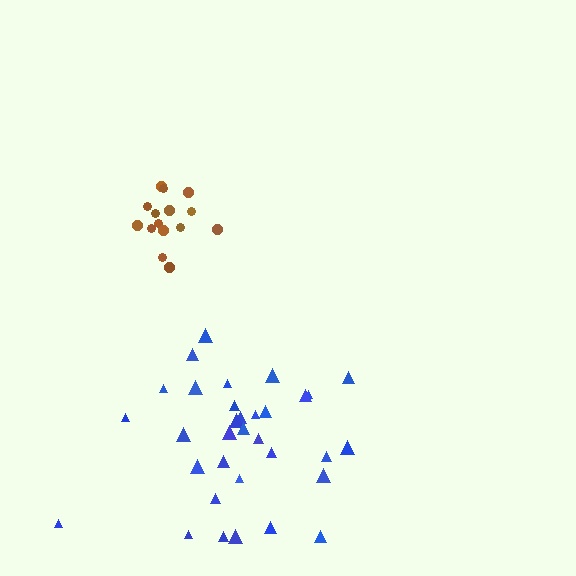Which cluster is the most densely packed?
Brown.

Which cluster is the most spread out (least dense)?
Blue.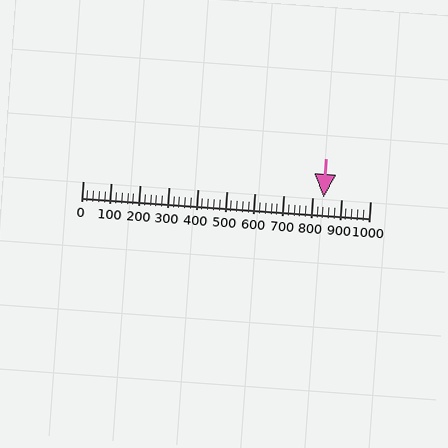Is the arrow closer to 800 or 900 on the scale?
The arrow is closer to 800.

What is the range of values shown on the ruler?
The ruler shows values from 0 to 1000.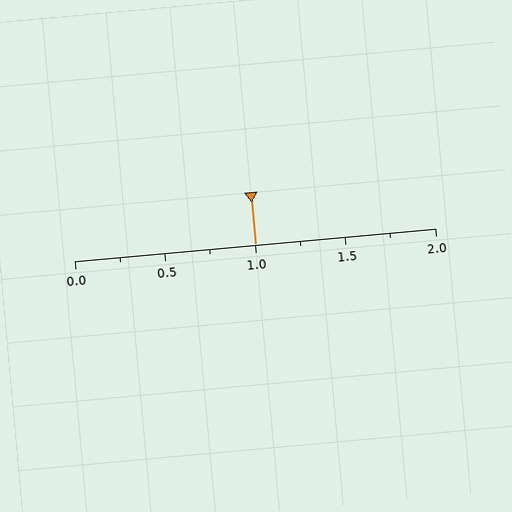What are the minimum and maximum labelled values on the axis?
The axis runs from 0.0 to 2.0.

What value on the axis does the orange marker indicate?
The marker indicates approximately 1.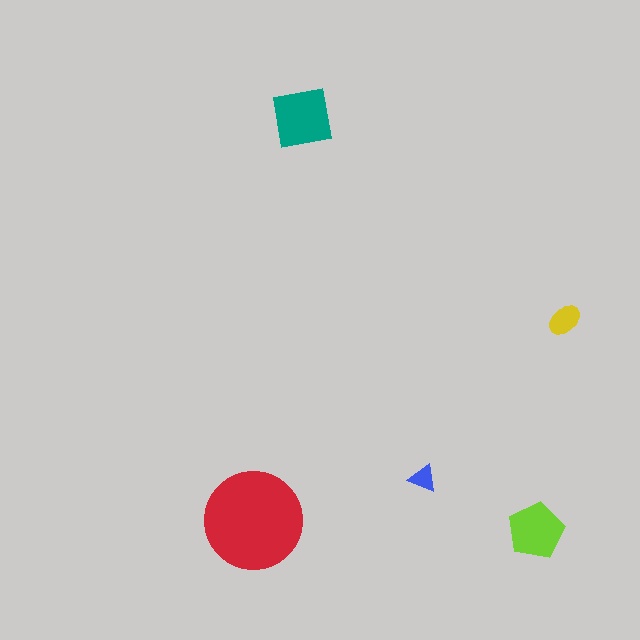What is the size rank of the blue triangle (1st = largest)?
5th.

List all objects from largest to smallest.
The red circle, the teal square, the lime pentagon, the yellow ellipse, the blue triangle.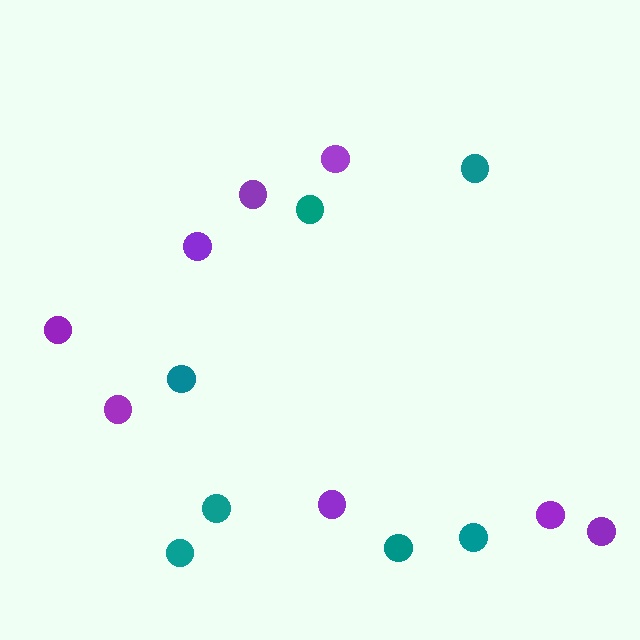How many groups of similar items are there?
There are 2 groups: one group of purple circles (8) and one group of teal circles (7).